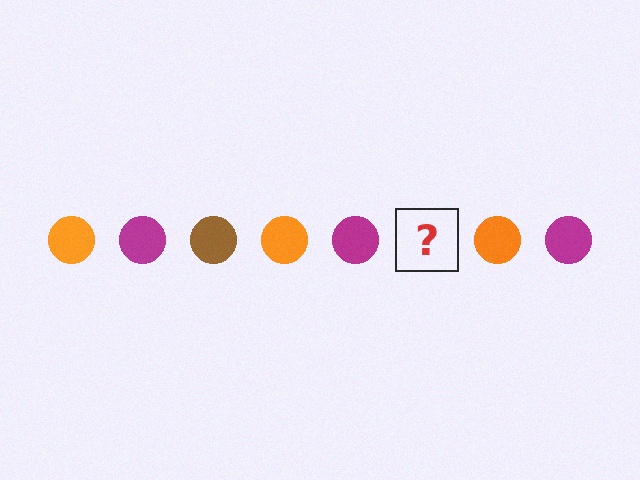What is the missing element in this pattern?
The missing element is a brown circle.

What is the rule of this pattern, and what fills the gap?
The rule is that the pattern cycles through orange, magenta, brown circles. The gap should be filled with a brown circle.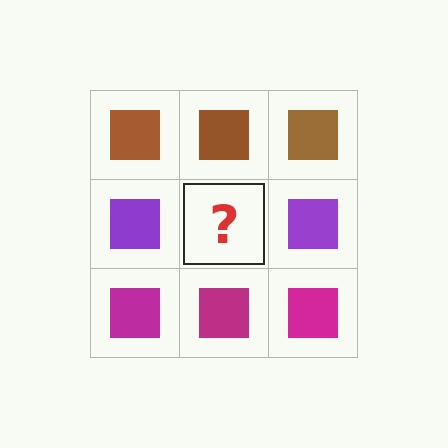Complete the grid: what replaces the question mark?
The question mark should be replaced with a purple square.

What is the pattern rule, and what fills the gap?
The rule is that each row has a consistent color. The gap should be filled with a purple square.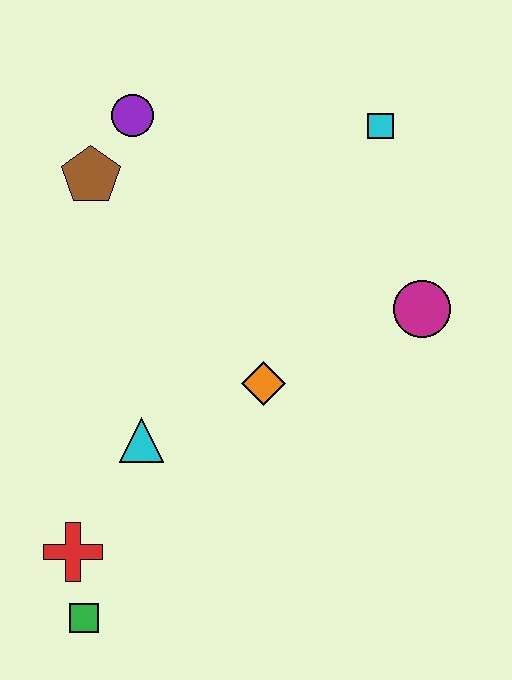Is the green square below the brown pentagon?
Yes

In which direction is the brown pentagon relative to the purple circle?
The brown pentagon is below the purple circle.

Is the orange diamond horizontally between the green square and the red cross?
No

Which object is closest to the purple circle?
The brown pentagon is closest to the purple circle.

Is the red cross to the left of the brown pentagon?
Yes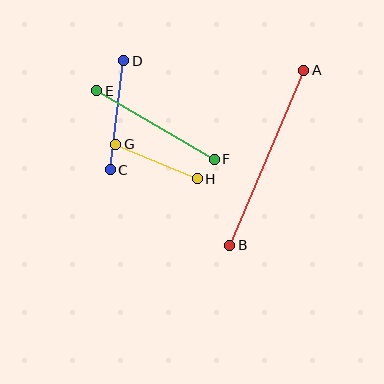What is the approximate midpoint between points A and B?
The midpoint is at approximately (267, 158) pixels.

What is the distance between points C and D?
The distance is approximately 110 pixels.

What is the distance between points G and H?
The distance is approximately 88 pixels.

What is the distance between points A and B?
The distance is approximately 190 pixels.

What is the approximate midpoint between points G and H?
The midpoint is at approximately (156, 161) pixels.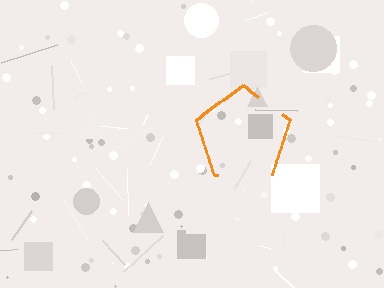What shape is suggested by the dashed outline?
The dashed outline suggests a pentagon.